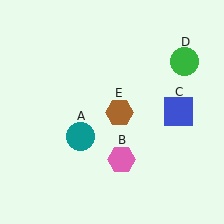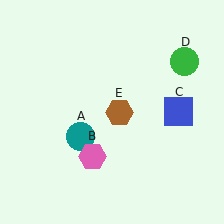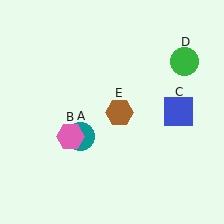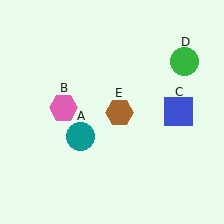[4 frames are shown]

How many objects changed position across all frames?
1 object changed position: pink hexagon (object B).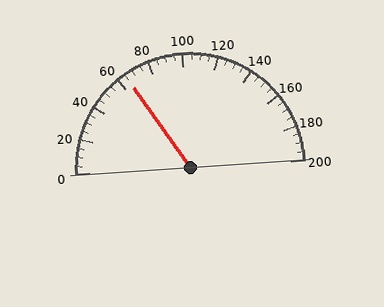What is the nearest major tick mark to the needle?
The nearest major tick mark is 60.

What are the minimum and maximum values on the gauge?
The gauge ranges from 0 to 200.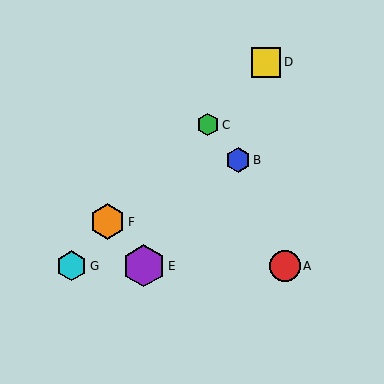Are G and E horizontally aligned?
Yes, both are at y≈266.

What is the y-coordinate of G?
Object G is at y≈266.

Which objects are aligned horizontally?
Objects A, E, G are aligned horizontally.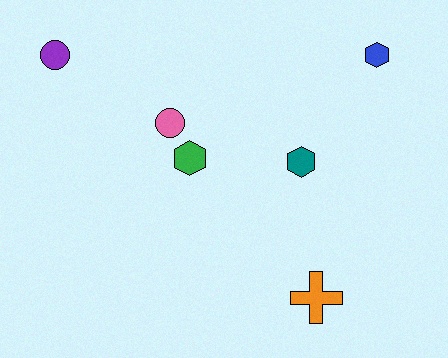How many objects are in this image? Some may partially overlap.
There are 6 objects.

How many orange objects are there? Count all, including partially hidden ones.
There is 1 orange object.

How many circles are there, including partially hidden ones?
There are 2 circles.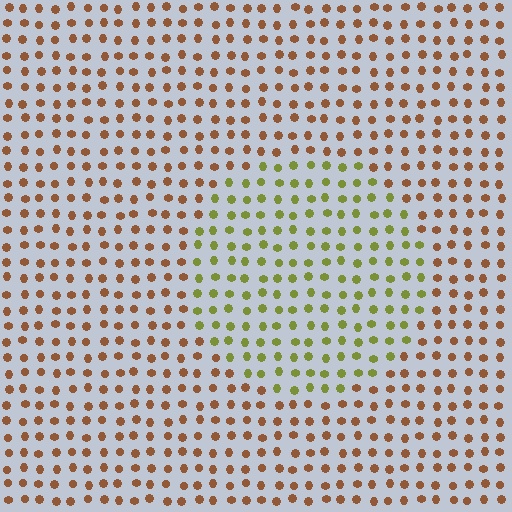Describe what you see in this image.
The image is filled with small brown elements in a uniform arrangement. A circle-shaped region is visible where the elements are tinted to a slightly different hue, forming a subtle color boundary.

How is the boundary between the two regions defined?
The boundary is defined purely by a slight shift in hue (about 53 degrees). Spacing, size, and orientation are identical on both sides.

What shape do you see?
I see a circle.